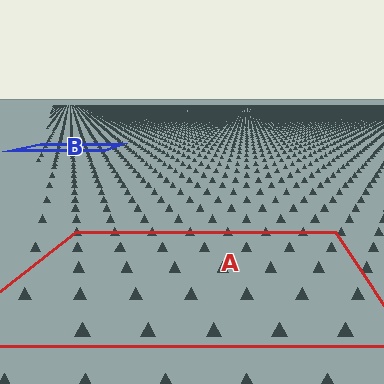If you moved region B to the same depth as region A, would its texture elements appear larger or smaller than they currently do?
They would appear larger. At a closer depth, the same texture elements are projected at a bigger on-screen size.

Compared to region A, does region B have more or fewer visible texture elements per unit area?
Region B has more texture elements per unit area — they are packed more densely because it is farther away.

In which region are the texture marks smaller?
The texture marks are smaller in region B, because it is farther away.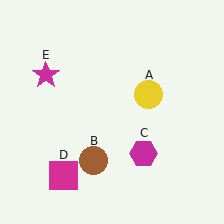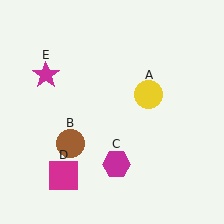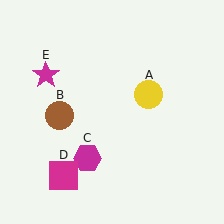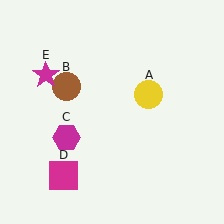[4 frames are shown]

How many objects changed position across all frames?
2 objects changed position: brown circle (object B), magenta hexagon (object C).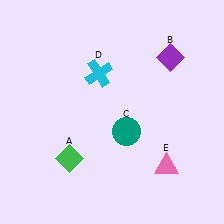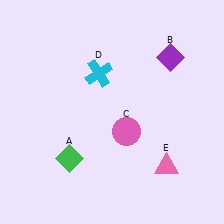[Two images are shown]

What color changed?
The circle (C) changed from teal in Image 1 to pink in Image 2.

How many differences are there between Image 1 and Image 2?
There is 1 difference between the two images.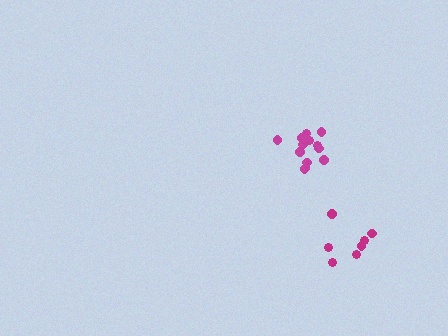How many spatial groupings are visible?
There are 2 spatial groupings.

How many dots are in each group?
Group 1: 13 dots, Group 2: 7 dots (20 total).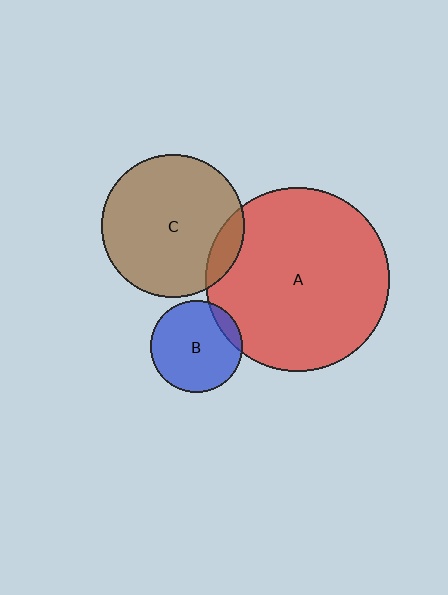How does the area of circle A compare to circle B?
Approximately 4.0 times.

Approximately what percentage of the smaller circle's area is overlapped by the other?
Approximately 10%.